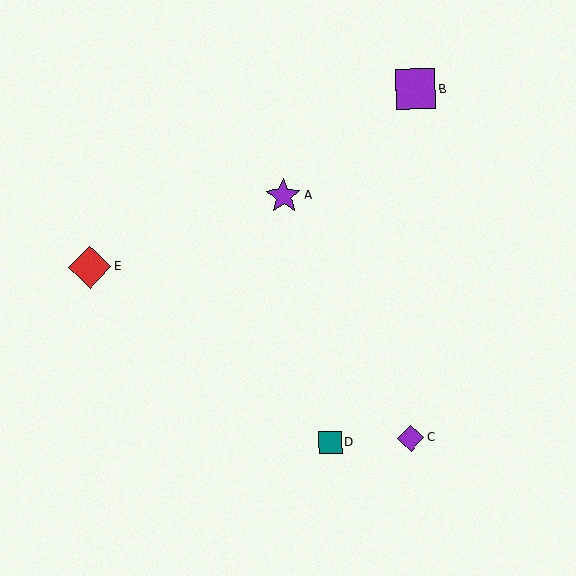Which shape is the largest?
The red diamond (labeled E) is the largest.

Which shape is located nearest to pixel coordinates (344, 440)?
The teal square (labeled D) at (330, 442) is nearest to that location.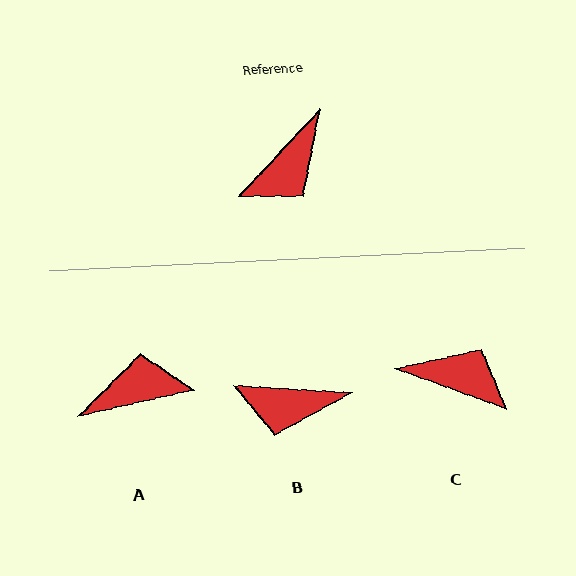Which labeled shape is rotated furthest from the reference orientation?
A, about 146 degrees away.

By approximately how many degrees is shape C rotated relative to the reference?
Approximately 113 degrees counter-clockwise.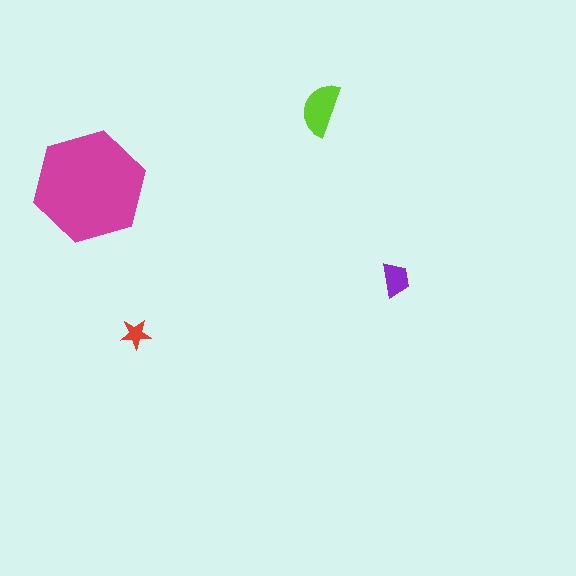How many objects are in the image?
There are 4 objects in the image.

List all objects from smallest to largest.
The red star, the purple trapezoid, the lime semicircle, the magenta hexagon.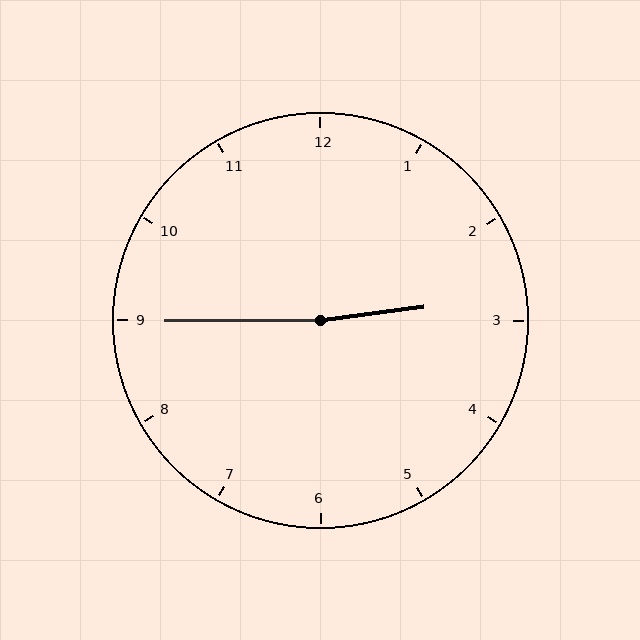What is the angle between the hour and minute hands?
Approximately 172 degrees.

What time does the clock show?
2:45.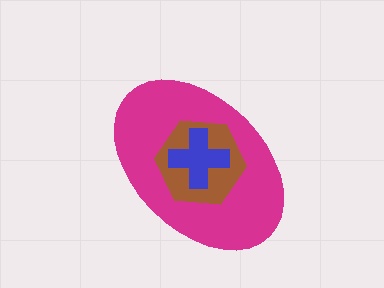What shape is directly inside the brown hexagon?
The blue cross.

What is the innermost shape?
The blue cross.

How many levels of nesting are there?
3.